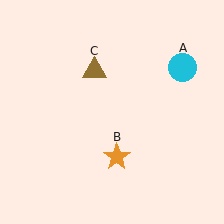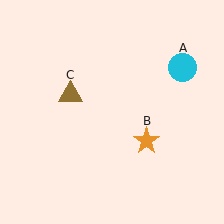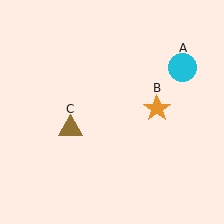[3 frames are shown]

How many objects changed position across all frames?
2 objects changed position: orange star (object B), brown triangle (object C).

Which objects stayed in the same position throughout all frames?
Cyan circle (object A) remained stationary.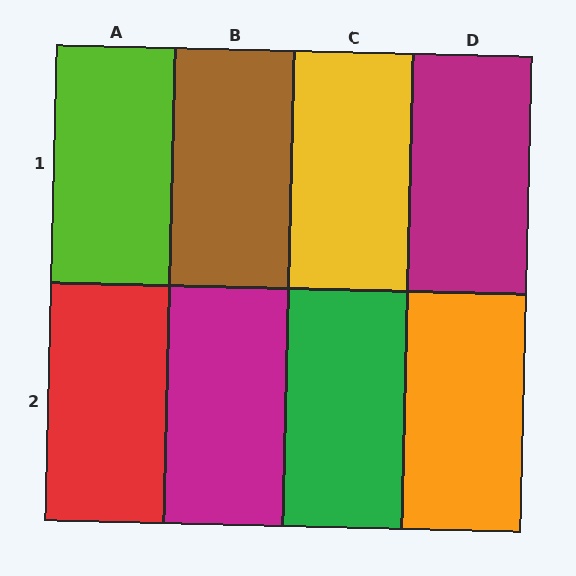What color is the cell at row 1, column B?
Brown.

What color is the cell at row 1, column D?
Magenta.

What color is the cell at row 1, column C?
Yellow.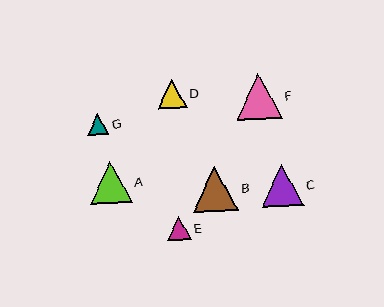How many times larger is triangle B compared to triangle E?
Triangle B is approximately 1.9 times the size of triangle E.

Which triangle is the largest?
Triangle F is the largest with a size of approximately 46 pixels.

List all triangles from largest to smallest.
From largest to smallest: F, B, C, A, D, E, G.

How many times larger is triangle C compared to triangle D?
Triangle C is approximately 1.5 times the size of triangle D.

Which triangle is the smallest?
Triangle G is the smallest with a size of approximately 21 pixels.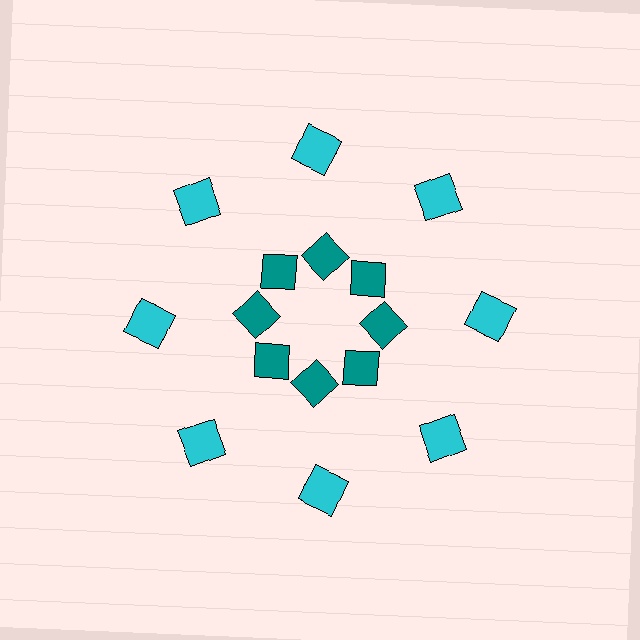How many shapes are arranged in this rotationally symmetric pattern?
There are 16 shapes, arranged in 8 groups of 2.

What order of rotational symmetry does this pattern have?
This pattern has 8-fold rotational symmetry.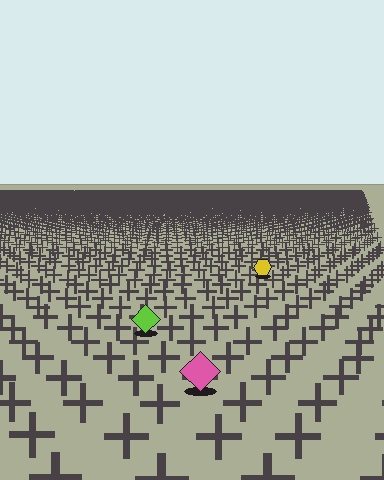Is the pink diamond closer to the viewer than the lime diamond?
Yes. The pink diamond is closer — you can tell from the texture gradient: the ground texture is coarser near it.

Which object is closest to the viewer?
The pink diamond is closest. The texture marks near it are larger and more spread out.